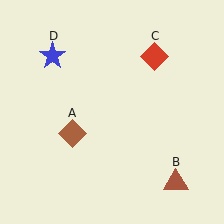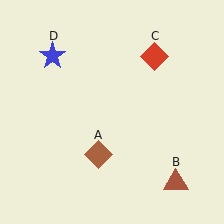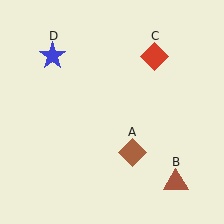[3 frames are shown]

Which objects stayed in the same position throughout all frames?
Brown triangle (object B) and red diamond (object C) and blue star (object D) remained stationary.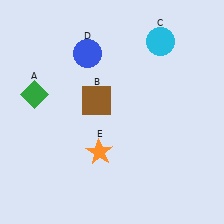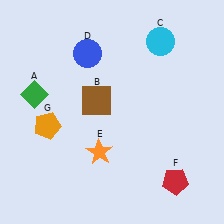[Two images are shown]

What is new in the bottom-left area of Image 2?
An orange pentagon (G) was added in the bottom-left area of Image 2.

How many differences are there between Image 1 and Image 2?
There are 2 differences between the two images.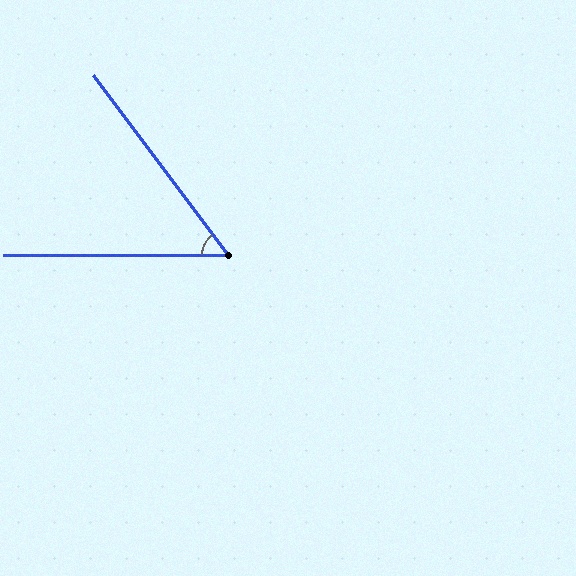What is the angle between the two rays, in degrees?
Approximately 53 degrees.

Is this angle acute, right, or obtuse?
It is acute.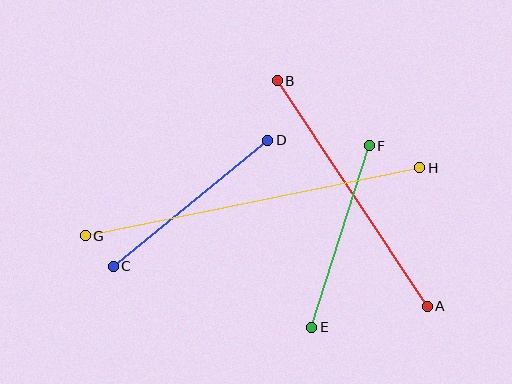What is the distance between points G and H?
The distance is approximately 342 pixels.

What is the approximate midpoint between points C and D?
The midpoint is at approximately (191, 203) pixels.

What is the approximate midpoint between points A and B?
The midpoint is at approximately (352, 193) pixels.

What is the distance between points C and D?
The distance is approximately 199 pixels.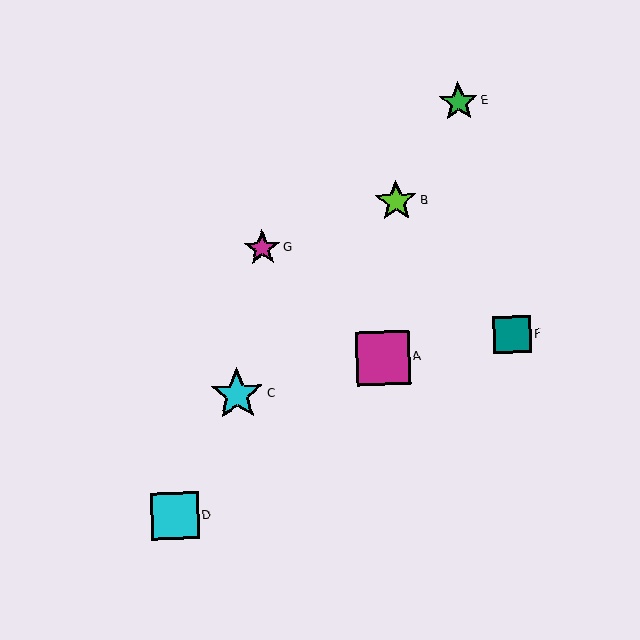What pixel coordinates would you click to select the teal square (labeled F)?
Click at (512, 335) to select the teal square F.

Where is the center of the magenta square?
The center of the magenta square is at (383, 358).